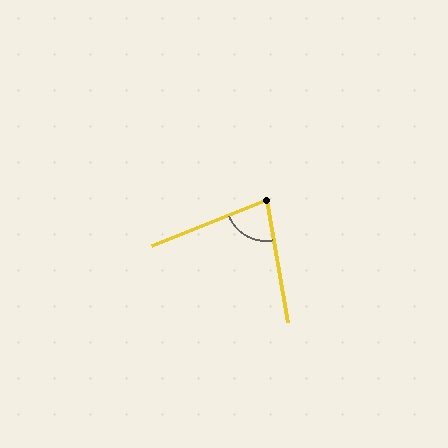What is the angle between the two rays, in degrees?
Approximately 78 degrees.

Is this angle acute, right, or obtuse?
It is acute.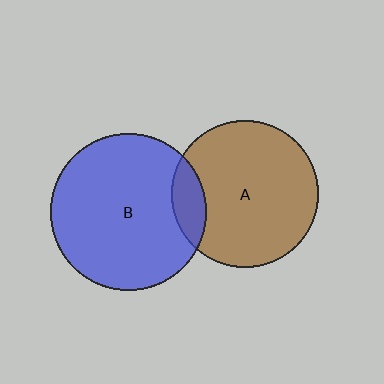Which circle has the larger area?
Circle B (blue).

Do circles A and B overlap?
Yes.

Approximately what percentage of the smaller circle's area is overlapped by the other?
Approximately 15%.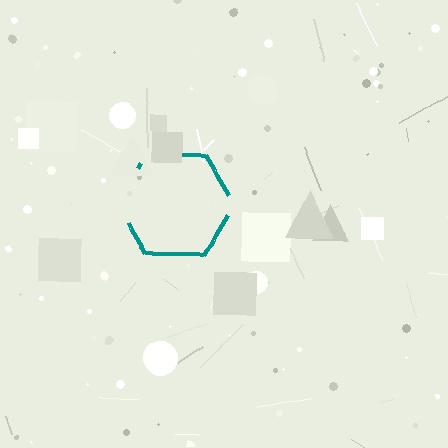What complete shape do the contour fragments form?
The contour fragments form a hexagon.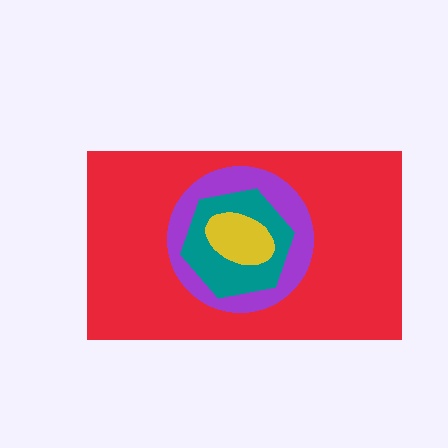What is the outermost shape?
The red rectangle.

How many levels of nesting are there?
4.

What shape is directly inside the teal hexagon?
The yellow ellipse.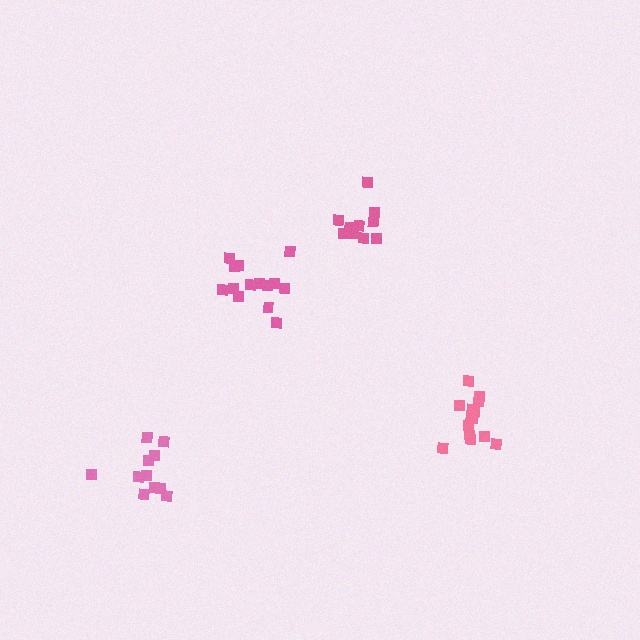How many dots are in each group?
Group 1: 14 dots, Group 2: 14 dots, Group 3: 10 dots, Group 4: 12 dots (50 total).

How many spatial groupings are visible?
There are 4 spatial groupings.